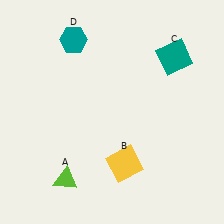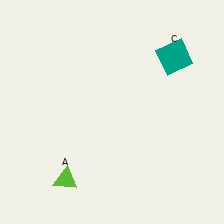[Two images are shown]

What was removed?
The teal hexagon (D), the yellow square (B) were removed in Image 2.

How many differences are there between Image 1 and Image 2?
There are 2 differences between the two images.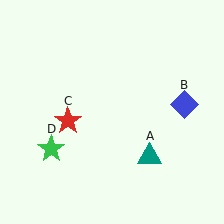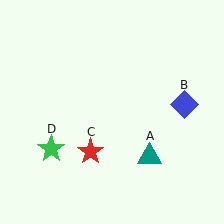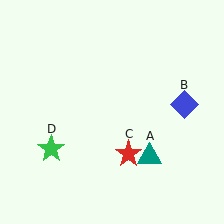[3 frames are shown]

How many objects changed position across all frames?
1 object changed position: red star (object C).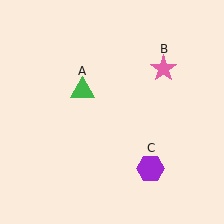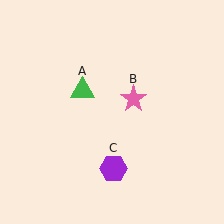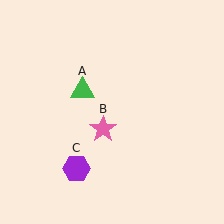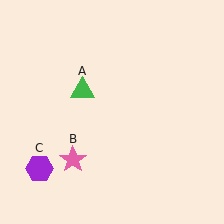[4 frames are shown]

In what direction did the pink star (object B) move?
The pink star (object B) moved down and to the left.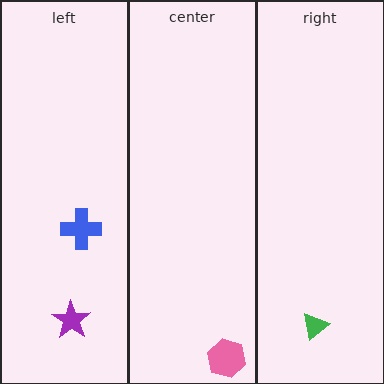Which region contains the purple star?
The left region.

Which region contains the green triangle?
The right region.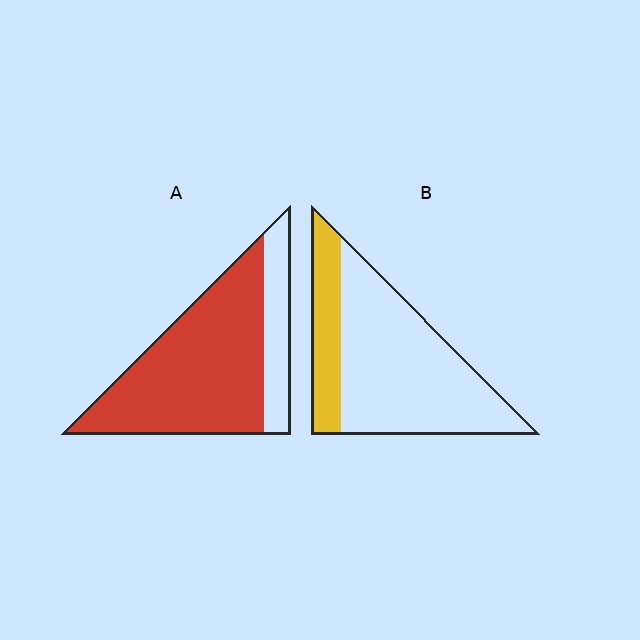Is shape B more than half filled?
No.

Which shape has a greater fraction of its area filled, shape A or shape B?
Shape A.